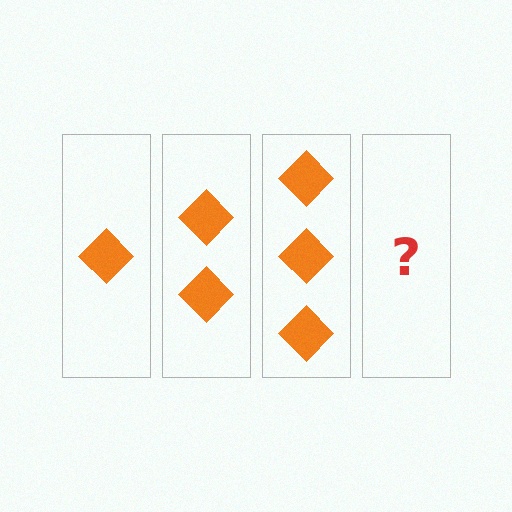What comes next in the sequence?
The next element should be 4 diamonds.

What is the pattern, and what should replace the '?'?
The pattern is that each step adds one more diamond. The '?' should be 4 diamonds.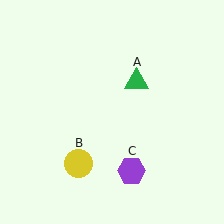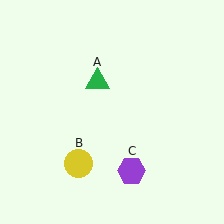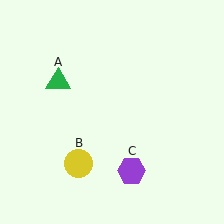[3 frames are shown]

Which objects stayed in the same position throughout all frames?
Yellow circle (object B) and purple hexagon (object C) remained stationary.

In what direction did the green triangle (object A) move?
The green triangle (object A) moved left.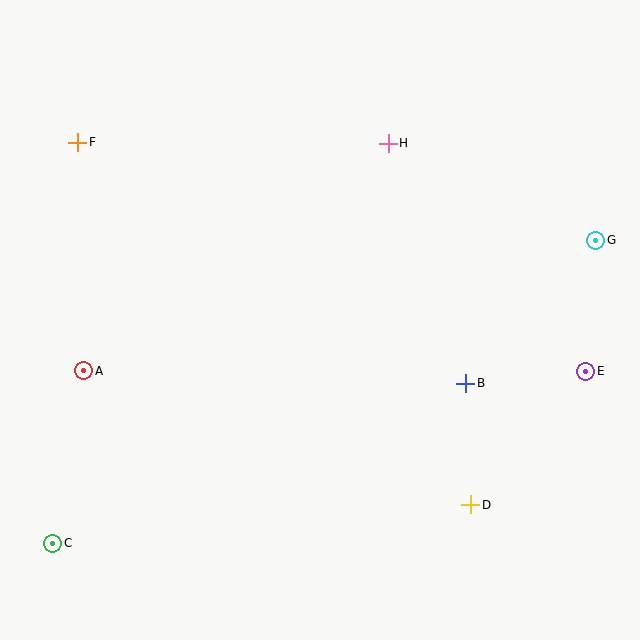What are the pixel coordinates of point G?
Point G is at (596, 240).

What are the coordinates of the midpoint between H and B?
The midpoint between H and B is at (427, 263).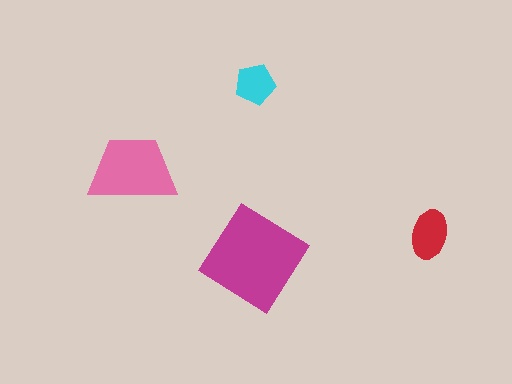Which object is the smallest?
The cyan pentagon.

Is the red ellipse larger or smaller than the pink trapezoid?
Smaller.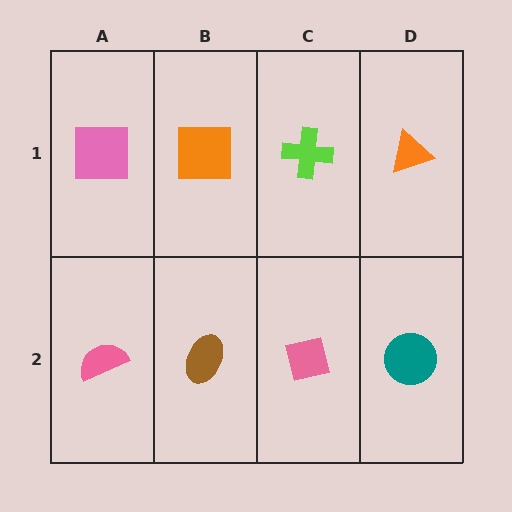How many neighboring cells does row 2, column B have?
3.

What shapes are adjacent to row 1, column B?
A brown ellipse (row 2, column B), a pink square (row 1, column A), a lime cross (row 1, column C).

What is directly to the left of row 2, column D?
A pink square.